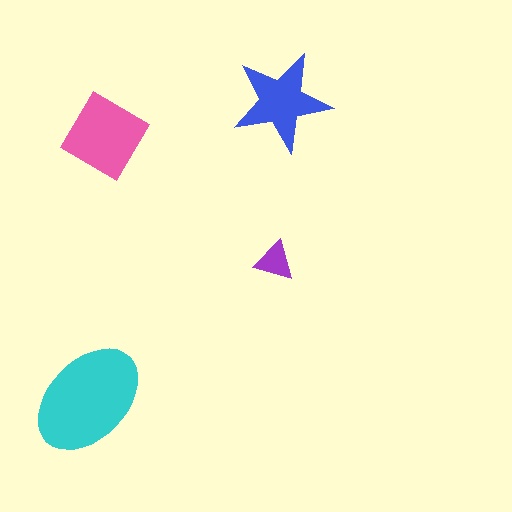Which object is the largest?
The cyan ellipse.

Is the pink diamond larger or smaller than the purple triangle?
Larger.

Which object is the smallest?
The purple triangle.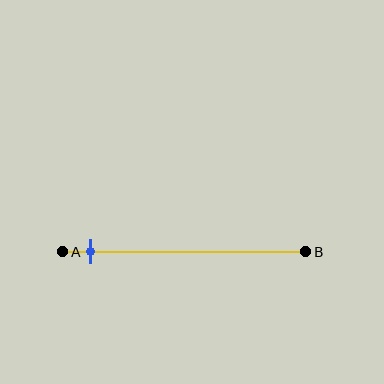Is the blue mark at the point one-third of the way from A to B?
No, the mark is at about 10% from A, not at the 33% one-third point.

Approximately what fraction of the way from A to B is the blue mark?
The blue mark is approximately 10% of the way from A to B.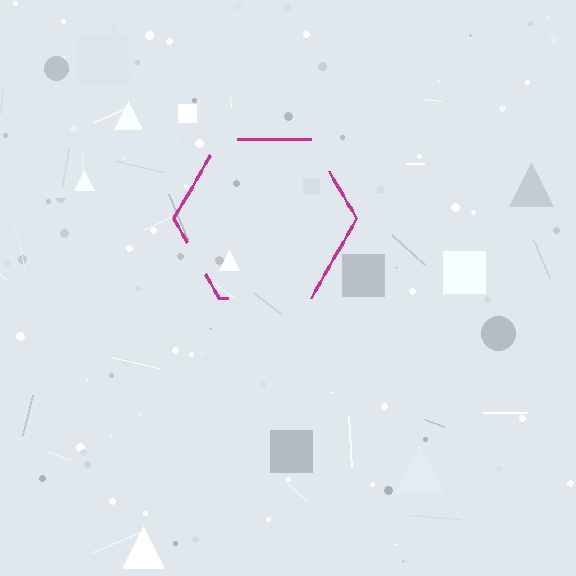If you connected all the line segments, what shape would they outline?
They would outline a hexagon.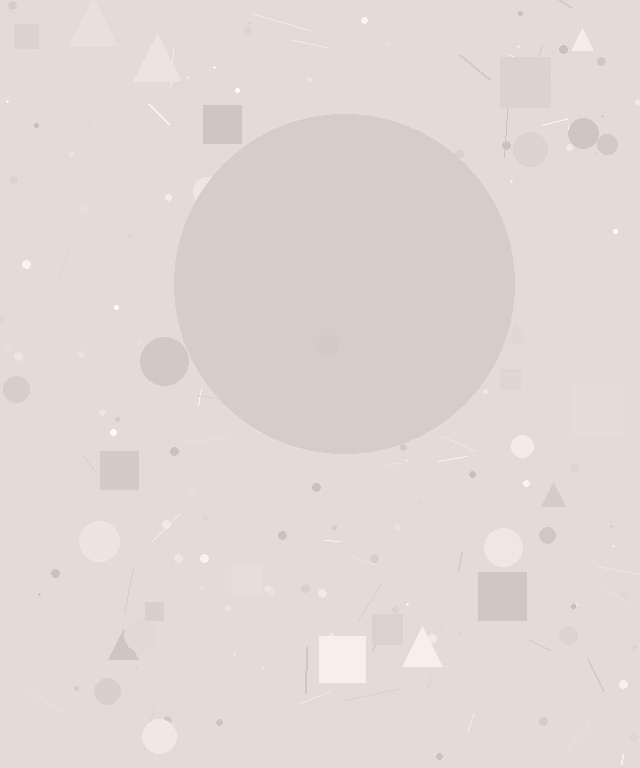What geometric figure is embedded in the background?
A circle is embedded in the background.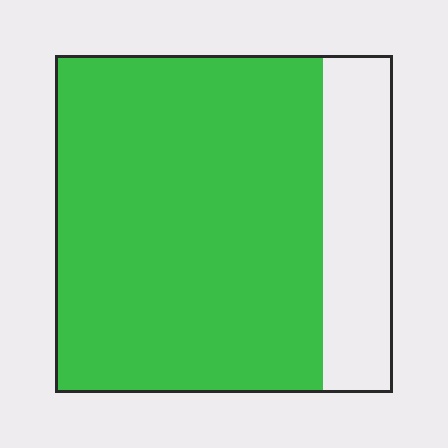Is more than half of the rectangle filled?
Yes.